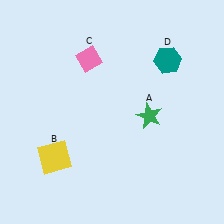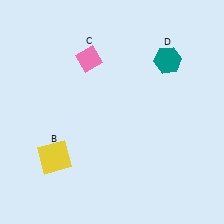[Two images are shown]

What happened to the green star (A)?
The green star (A) was removed in Image 2. It was in the bottom-right area of Image 1.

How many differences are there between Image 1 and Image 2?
There is 1 difference between the two images.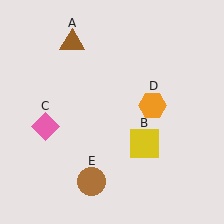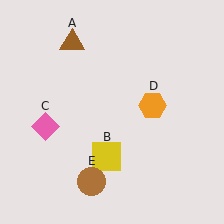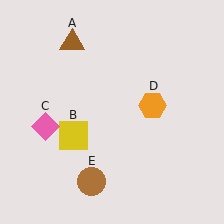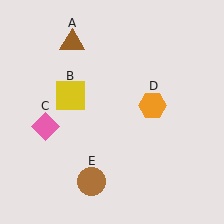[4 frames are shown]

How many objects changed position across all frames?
1 object changed position: yellow square (object B).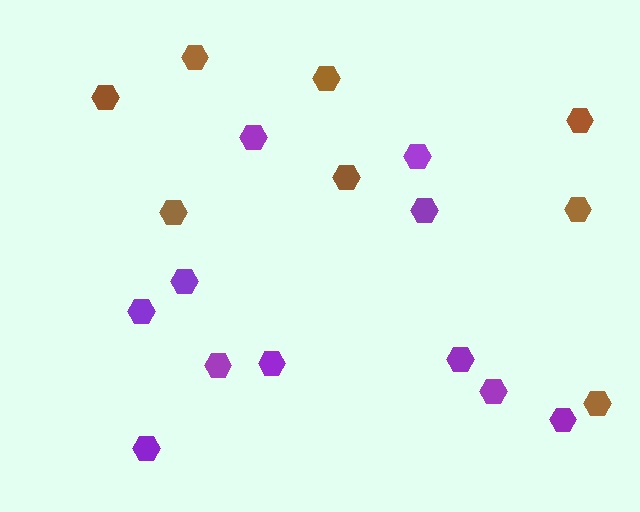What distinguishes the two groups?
There are 2 groups: one group of brown hexagons (8) and one group of purple hexagons (11).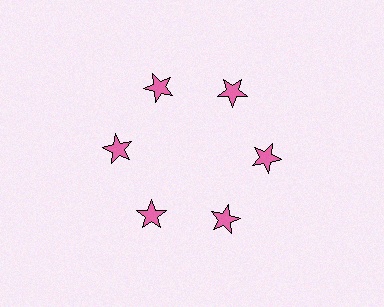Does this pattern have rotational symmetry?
Yes, this pattern has 6-fold rotational symmetry. It looks the same after rotating 60 degrees around the center.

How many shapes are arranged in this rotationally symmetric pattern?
There are 6 shapes, arranged in 6 groups of 1.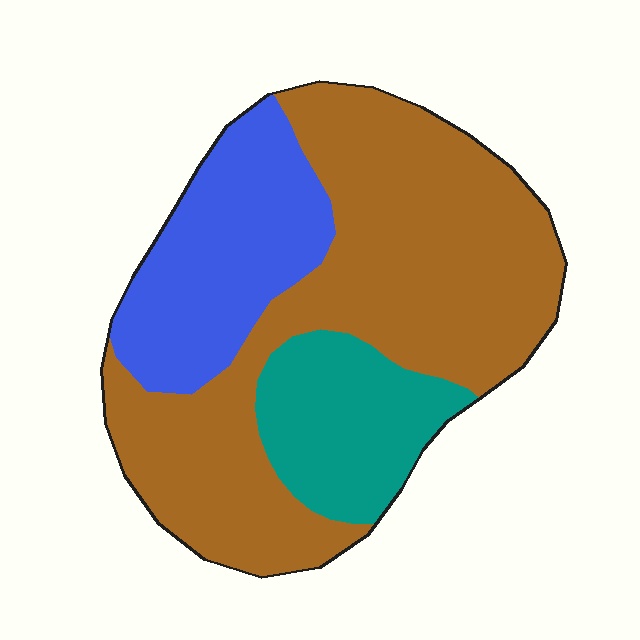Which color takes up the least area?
Teal, at roughly 15%.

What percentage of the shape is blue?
Blue takes up about one quarter (1/4) of the shape.